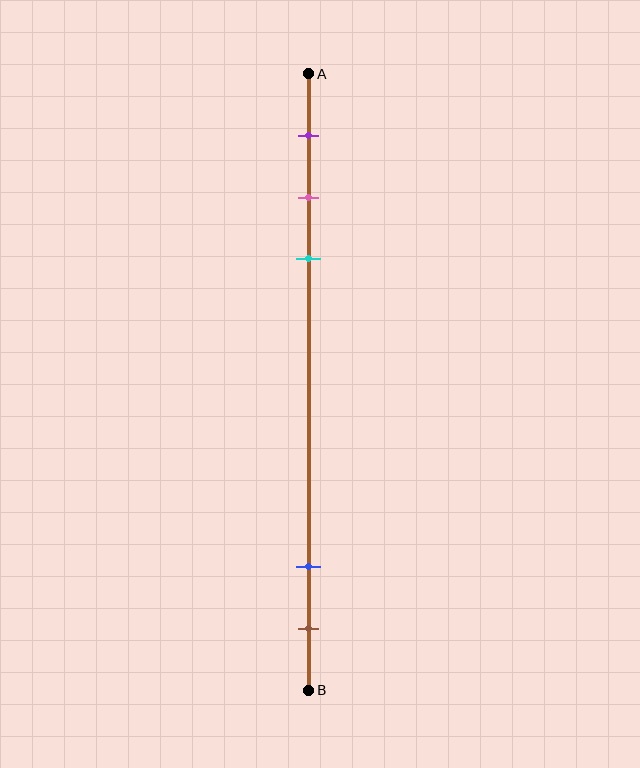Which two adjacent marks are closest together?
The pink and cyan marks are the closest adjacent pair.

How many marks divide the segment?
There are 5 marks dividing the segment.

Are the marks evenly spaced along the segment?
No, the marks are not evenly spaced.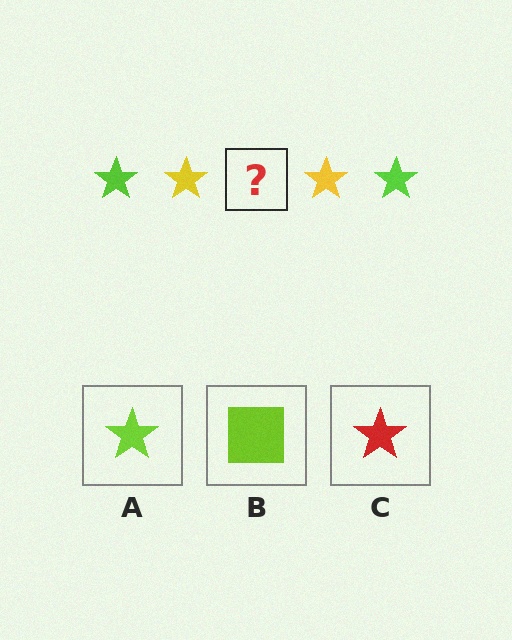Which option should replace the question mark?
Option A.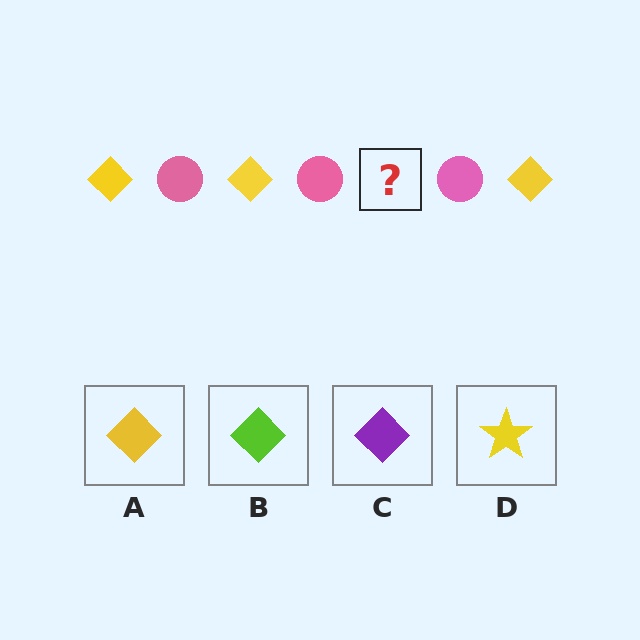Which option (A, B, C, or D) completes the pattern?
A.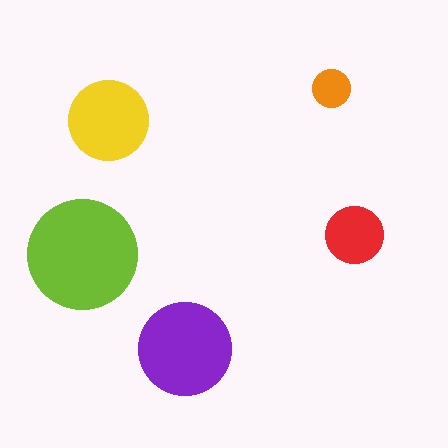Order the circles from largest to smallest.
the lime one, the purple one, the yellow one, the red one, the orange one.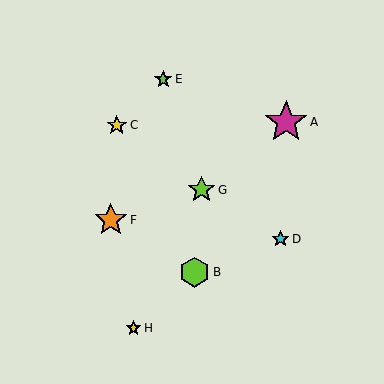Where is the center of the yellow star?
The center of the yellow star is at (134, 328).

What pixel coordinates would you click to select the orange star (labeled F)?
Click at (111, 220) to select the orange star F.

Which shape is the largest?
The magenta star (labeled A) is the largest.